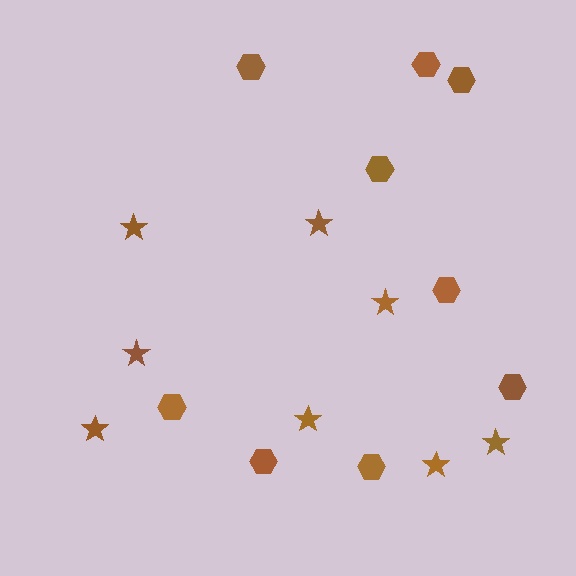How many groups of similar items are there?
There are 2 groups: one group of stars (8) and one group of hexagons (9).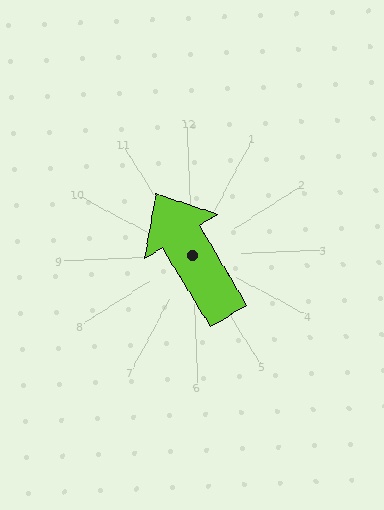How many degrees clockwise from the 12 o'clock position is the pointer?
Approximately 332 degrees.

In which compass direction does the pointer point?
Northwest.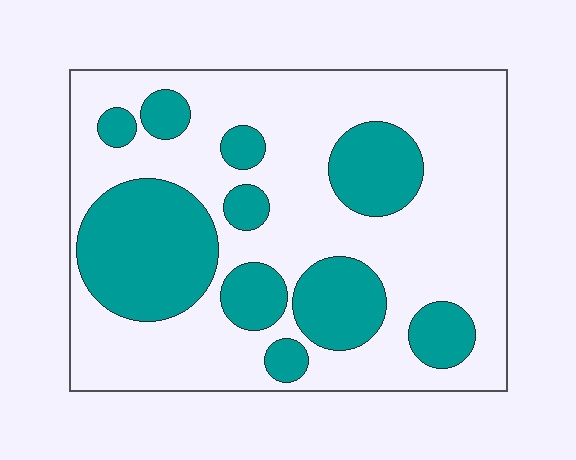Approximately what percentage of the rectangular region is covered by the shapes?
Approximately 30%.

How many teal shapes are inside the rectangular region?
10.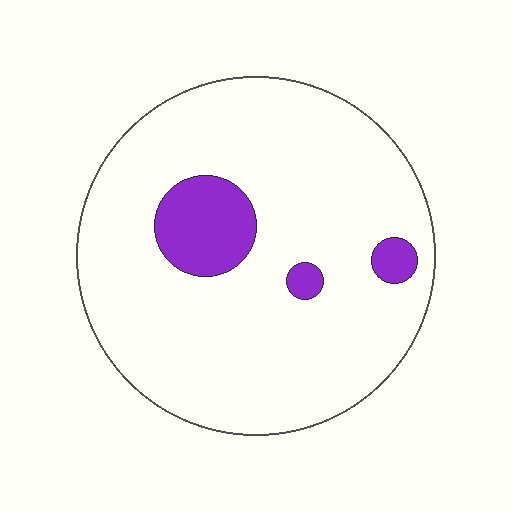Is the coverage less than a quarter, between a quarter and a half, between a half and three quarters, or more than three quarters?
Less than a quarter.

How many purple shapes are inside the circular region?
3.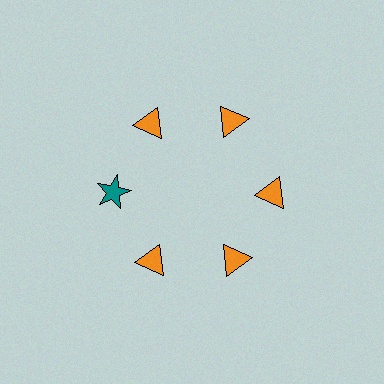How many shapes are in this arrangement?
There are 6 shapes arranged in a ring pattern.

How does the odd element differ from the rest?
It differs in both color (teal instead of orange) and shape (star instead of triangle).